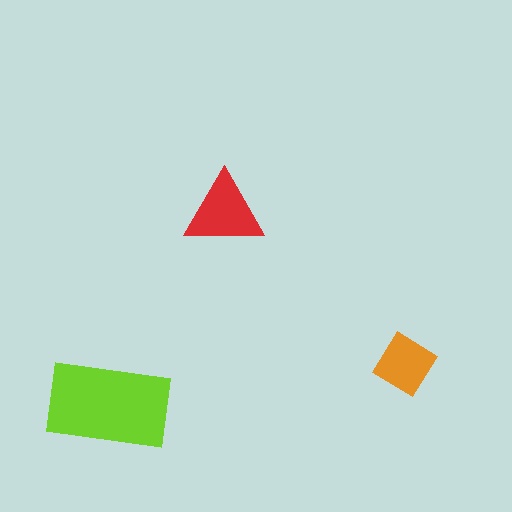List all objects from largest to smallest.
The lime rectangle, the red triangle, the orange diamond.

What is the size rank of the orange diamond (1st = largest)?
3rd.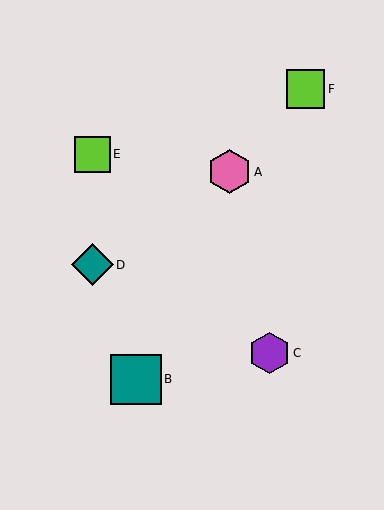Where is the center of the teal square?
The center of the teal square is at (136, 379).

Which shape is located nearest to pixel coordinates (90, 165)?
The lime square (labeled E) at (92, 154) is nearest to that location.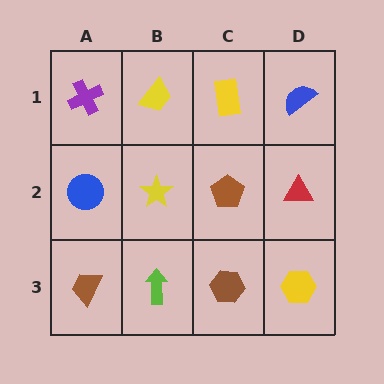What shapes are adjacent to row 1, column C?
A brown pentagon (row 2, column C), a yellow trapezoid (row 1, column B), a blue semicircle (row 1, column D).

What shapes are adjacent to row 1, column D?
A red triangle (row 2, column D), a yellow rectangle (row 1, column C).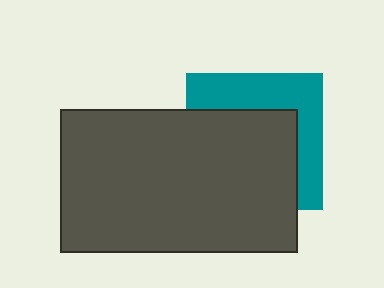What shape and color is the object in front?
The object in front is a dark gray rectangle.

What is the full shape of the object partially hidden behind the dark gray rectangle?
The partially hidden object is a teal square.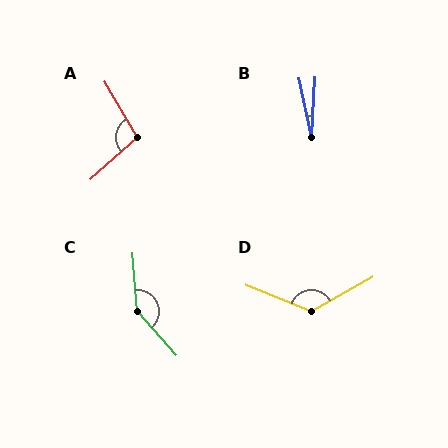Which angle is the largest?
C, at approximately 143 degrees.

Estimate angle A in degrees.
Approximately 101 degrees.